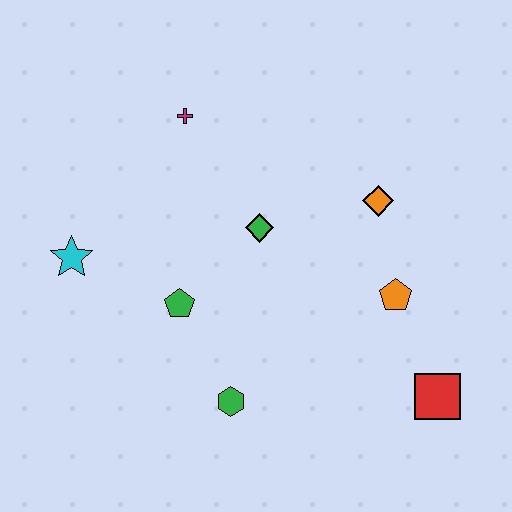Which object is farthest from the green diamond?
The red square is farthest from the green diamond.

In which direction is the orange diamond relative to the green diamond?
The orange diamond is to the right of the green diamond.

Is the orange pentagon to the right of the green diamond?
Yes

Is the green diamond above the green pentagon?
Yes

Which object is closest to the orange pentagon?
The orange diamond is closest to the orange pentagon.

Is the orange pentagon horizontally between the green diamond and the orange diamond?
No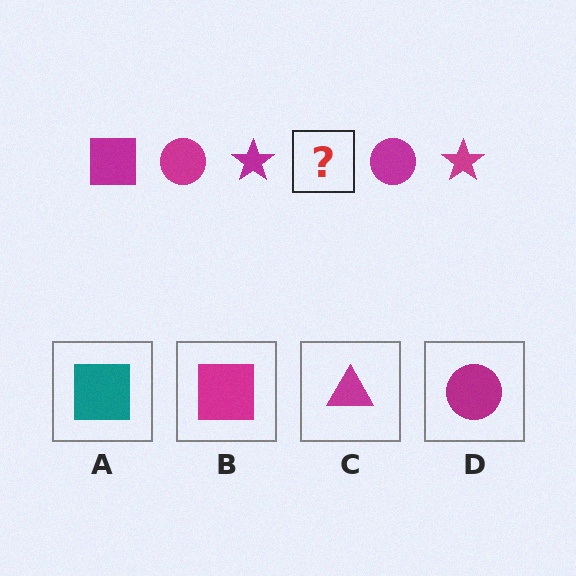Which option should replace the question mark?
Option B.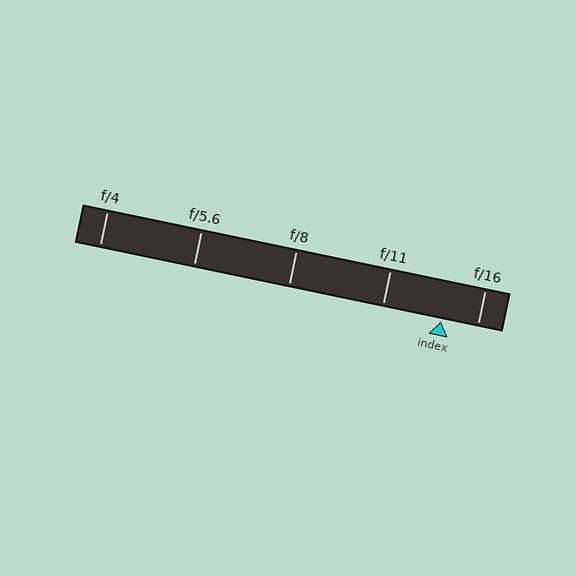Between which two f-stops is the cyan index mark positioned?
The index mark is between f/11 and f/16.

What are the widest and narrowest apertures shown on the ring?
The widest aperture shown is f/4 and the narrowest is f/16.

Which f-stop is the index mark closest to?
The index mark is closest to f/16.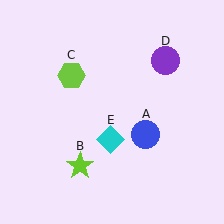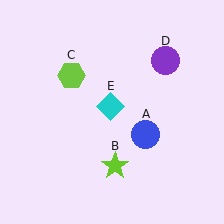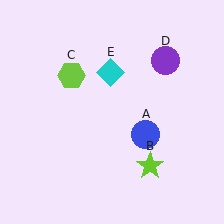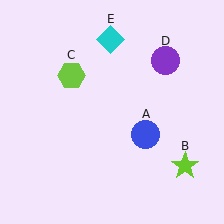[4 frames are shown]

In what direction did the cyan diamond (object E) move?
The cyan diamond (object E) moved up.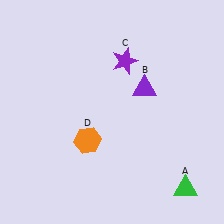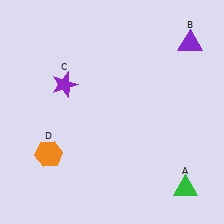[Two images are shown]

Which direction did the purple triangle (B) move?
The purple triangle (B) moved right.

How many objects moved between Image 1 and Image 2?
3 objects moved between the two images.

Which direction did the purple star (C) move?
The purple star (C) moved left.